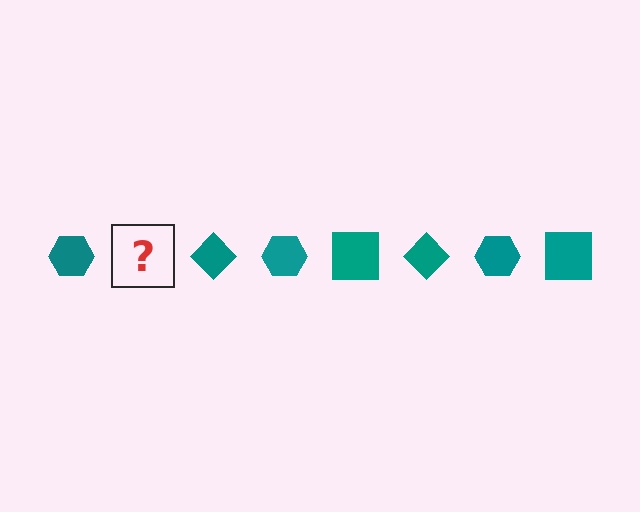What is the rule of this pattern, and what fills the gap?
The rule is that the pattern cycles through hexagon, square, diamond shapes in teal. The gap should be filled with a teal square.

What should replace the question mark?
The question mark should be replaced with a teal square.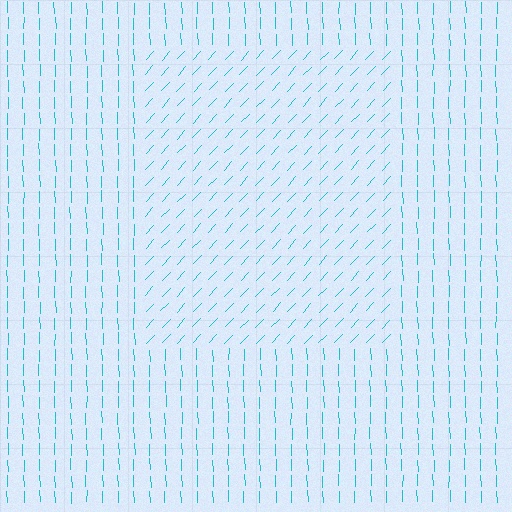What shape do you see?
I see a rectangle.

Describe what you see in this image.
The image is filled with small cyan line segments. A rectangle region in the image has lines oriented differently from the surrounding lines, creating a visible texture boundary.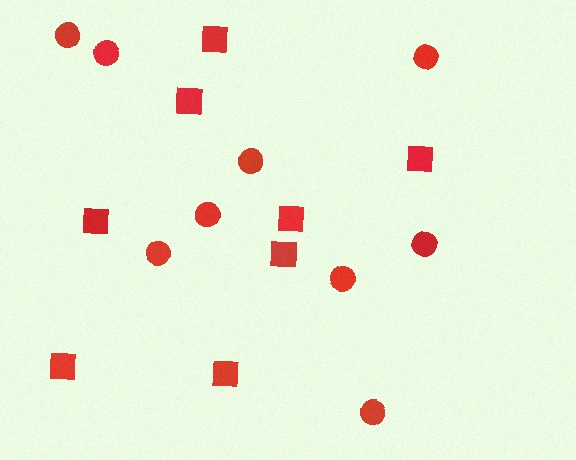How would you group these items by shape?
There are 2 groups: one group of squares (8) and one group of circles (9).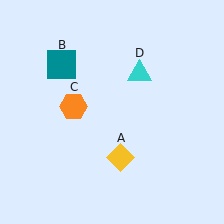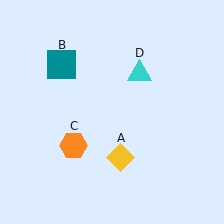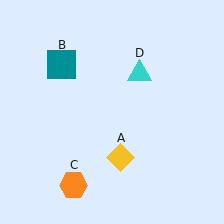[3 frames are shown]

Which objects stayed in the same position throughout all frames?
Yellow diamond (object A) and teal square (object B) and cyan triangle (object D) remained stationary.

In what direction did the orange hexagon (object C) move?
The orange hexagon (object C) moved down.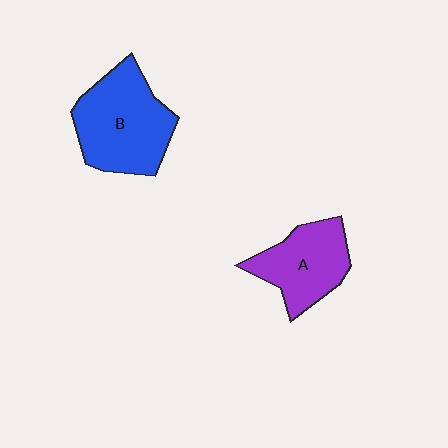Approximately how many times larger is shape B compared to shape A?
Approximately 1.4 times.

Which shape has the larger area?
Shape B (blue).